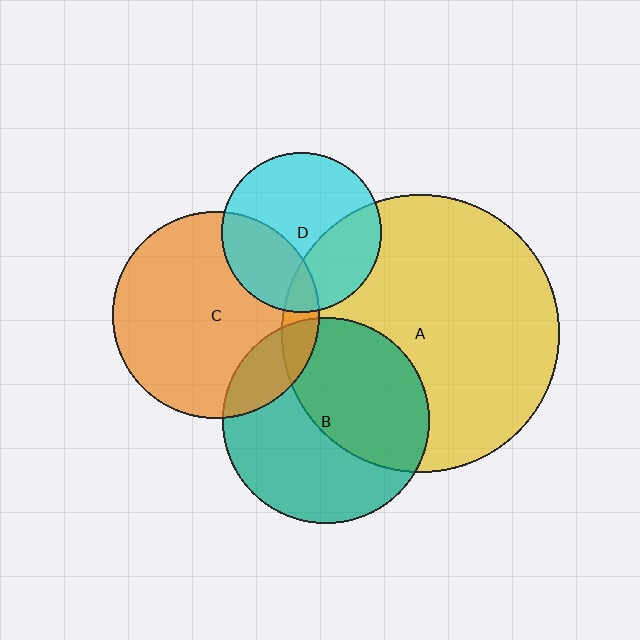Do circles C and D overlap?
Yes.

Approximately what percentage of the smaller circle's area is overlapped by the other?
Approximately 30%.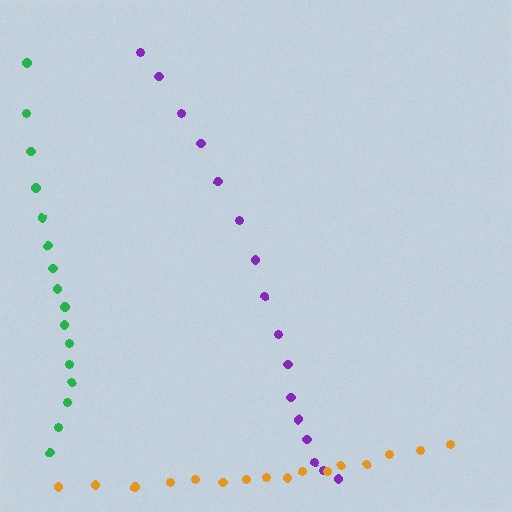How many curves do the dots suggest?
There are 3 distinct paths.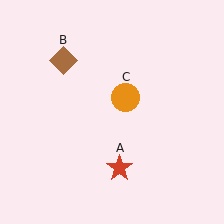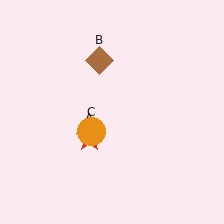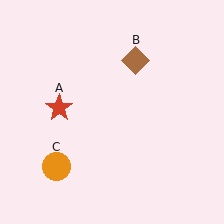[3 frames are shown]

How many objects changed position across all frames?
3 objects changed position: red star (object A), brown diamond (object B), orange circle (object C).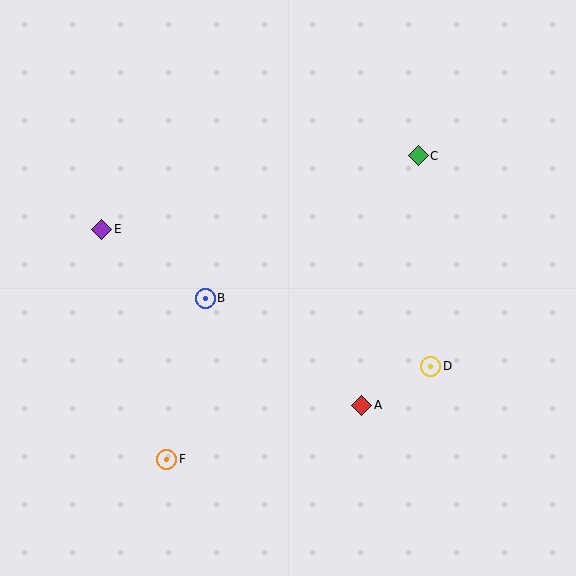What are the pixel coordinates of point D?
Point D is at (431, 366).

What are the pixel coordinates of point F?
Point F is at (167, 459).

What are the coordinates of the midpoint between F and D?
The midpoint between F and D is at (299, 413).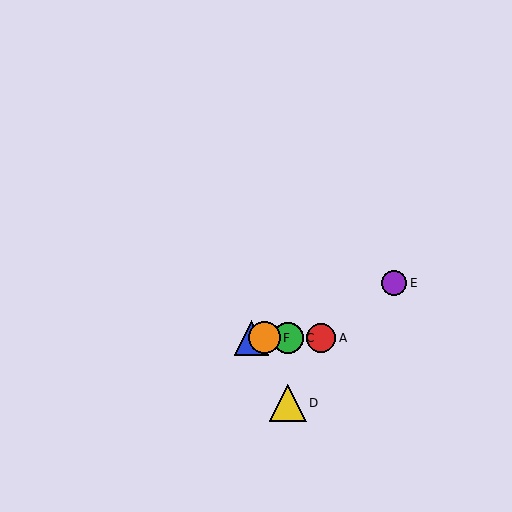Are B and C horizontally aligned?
Yes, both are at y≈338.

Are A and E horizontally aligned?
No, A is at y≈338 and E is at y≈283.